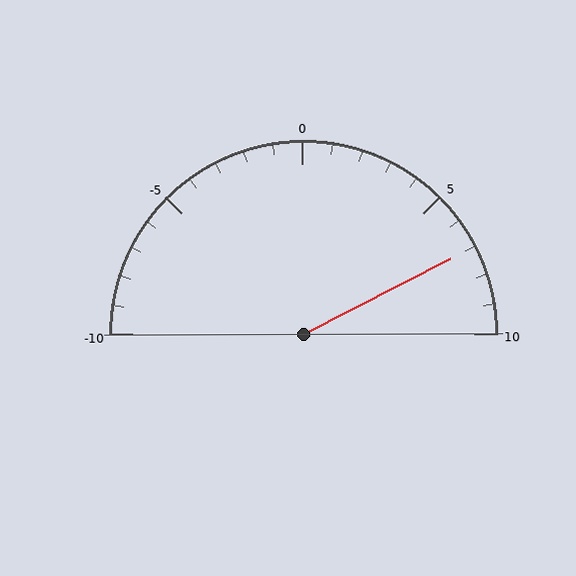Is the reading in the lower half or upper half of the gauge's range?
The reading is in the upper half of the range (-10 to 10).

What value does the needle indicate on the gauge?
The needle indicates approximately 7.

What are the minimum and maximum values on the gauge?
The gauge ranges from -10 to 10.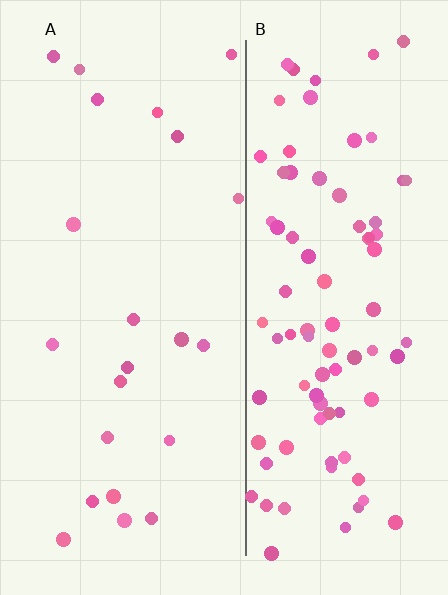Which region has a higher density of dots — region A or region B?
B (the right).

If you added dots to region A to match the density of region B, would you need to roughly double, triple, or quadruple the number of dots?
Approximately quadruple.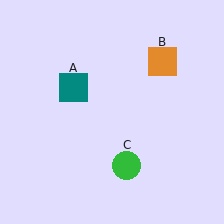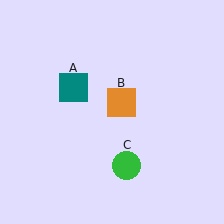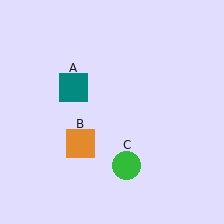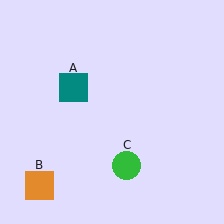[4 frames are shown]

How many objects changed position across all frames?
1 object changed position: orange square (object B).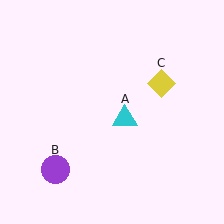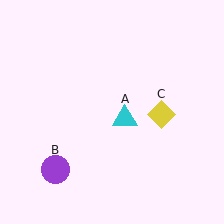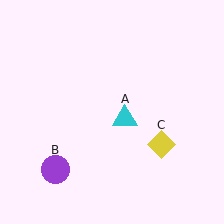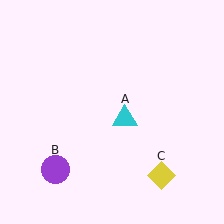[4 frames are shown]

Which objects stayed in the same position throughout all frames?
Cyan triangle (object A) and purple circle (object B) remained stationary.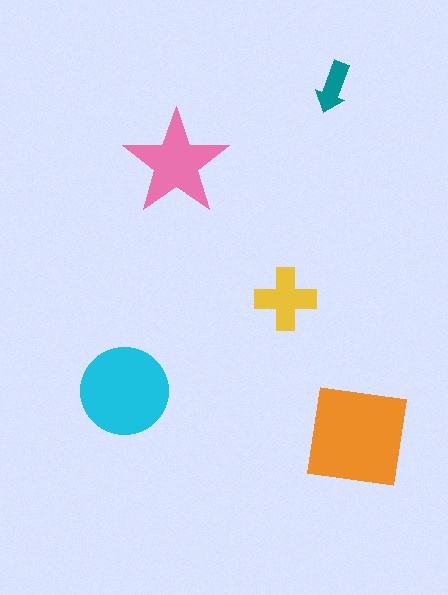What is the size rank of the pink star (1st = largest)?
3rd.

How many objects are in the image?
There are 5 objects in the image.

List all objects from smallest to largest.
The teal arrow, the yellow cross, the pink star, the cyan circle, the orange square.